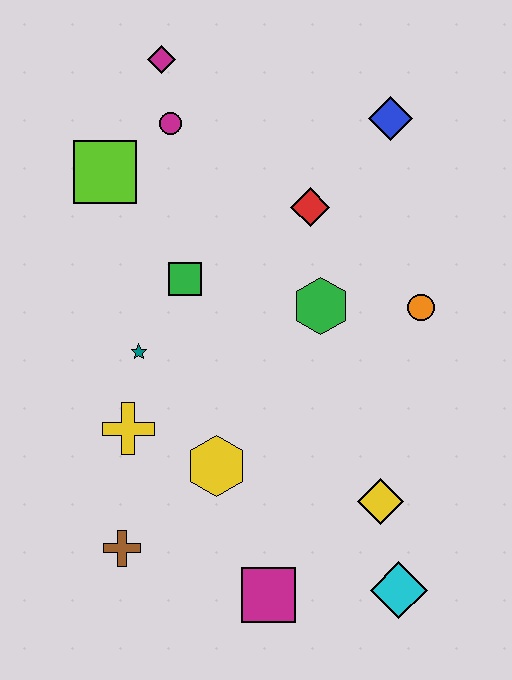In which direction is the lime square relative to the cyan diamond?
The lime square is above the cyan diamond.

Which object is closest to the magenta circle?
The magenta diamond is closest to the magenta circle.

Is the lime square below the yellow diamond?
No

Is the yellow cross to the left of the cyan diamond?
Yes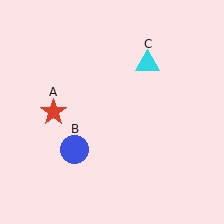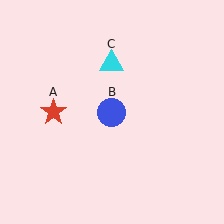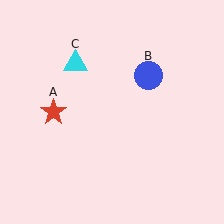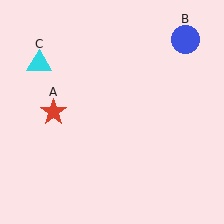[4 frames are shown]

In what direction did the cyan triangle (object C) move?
The cyan triangle (object C) moved left.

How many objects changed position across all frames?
2 objects changed position: blue circle (object B), cyan triangle (object C).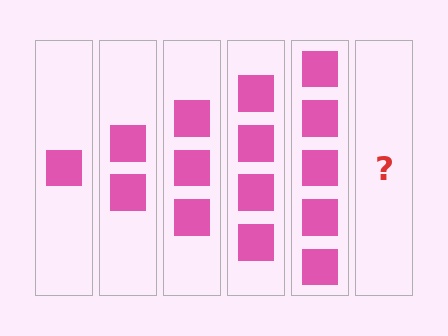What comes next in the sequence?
The next element should be 6 squares.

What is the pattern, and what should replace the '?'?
The pattern is that each step adds one more square. The '?' should be 6 squares.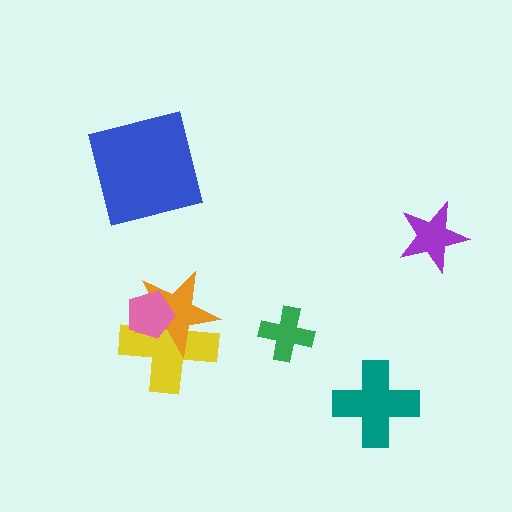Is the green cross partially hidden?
No, no other shape covers it.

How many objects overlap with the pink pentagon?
2 objects overlap with the pink pentagon.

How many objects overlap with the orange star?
2 objects overlap with the orange star.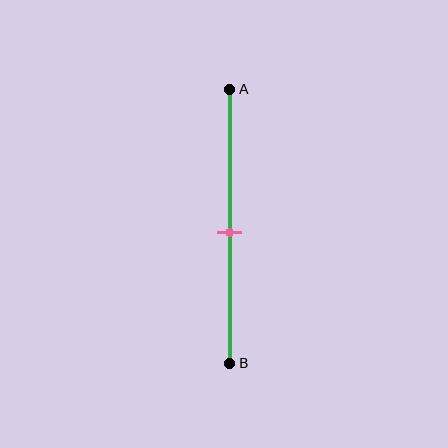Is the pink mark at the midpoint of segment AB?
Yes, the mark is approximately at the midpoint.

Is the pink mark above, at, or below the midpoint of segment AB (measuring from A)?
The pink mark is approximately at the midpoint of segment AB.